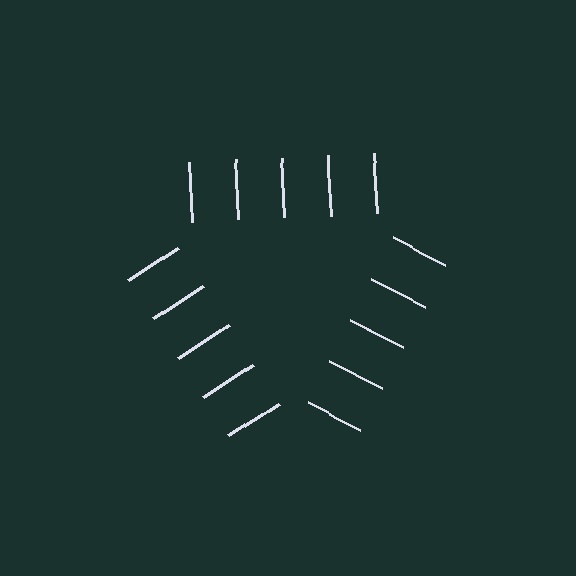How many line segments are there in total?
15 — 5 along each of the 3 edges.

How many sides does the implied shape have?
3 sides — the line-ends trace a triangle.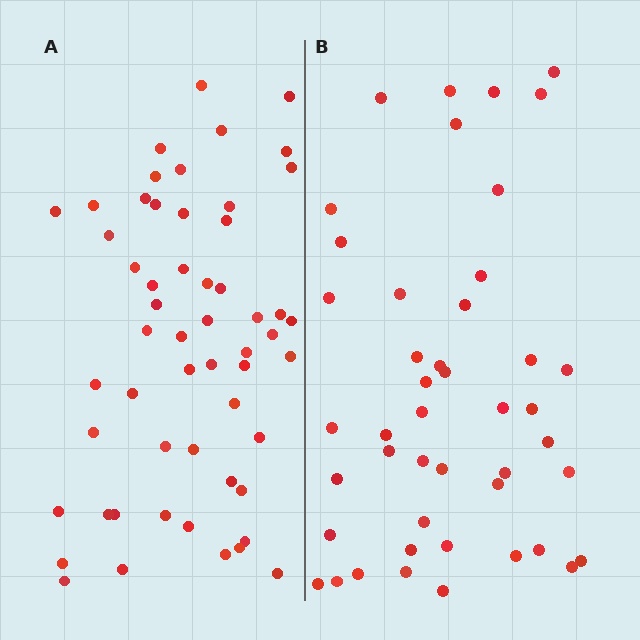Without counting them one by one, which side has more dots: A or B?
Region A (the left region) has more dots.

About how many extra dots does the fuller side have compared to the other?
Region A has roughly 10 or so more dots than region B.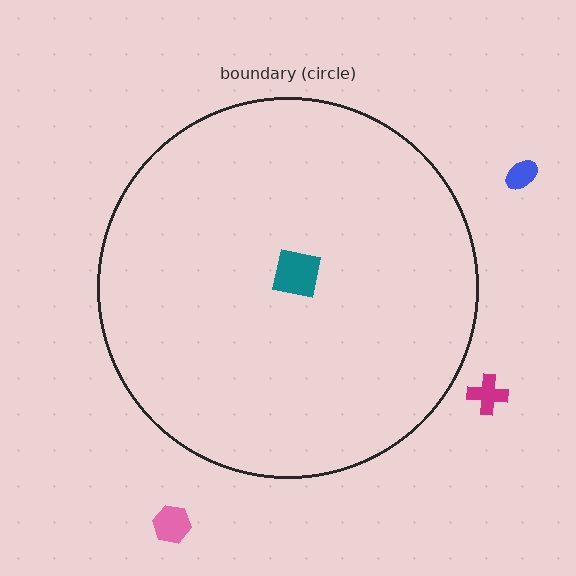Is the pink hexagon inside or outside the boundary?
Outside.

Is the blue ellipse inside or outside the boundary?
Outside.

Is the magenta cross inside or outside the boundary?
Outside.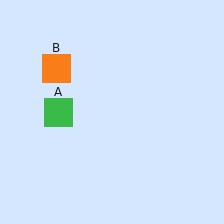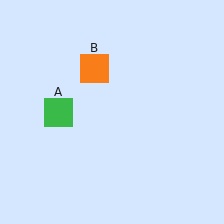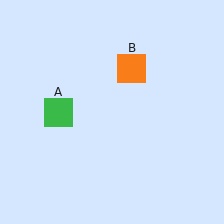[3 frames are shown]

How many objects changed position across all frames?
1 object changed position: orange square (object B).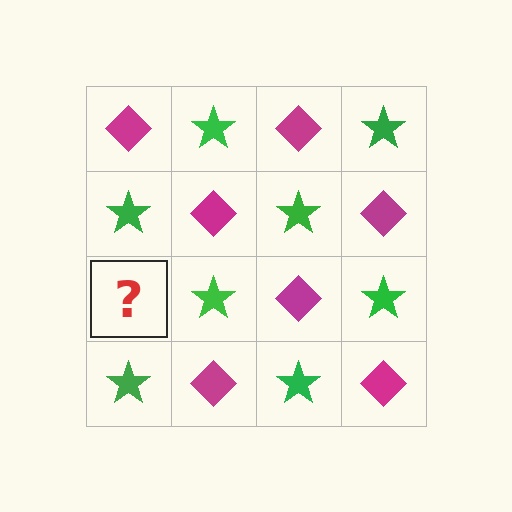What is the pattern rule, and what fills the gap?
The rule is that it alternates magenta diamond and green star in a checkerboard pattern. The gap should be filled with a magenta diamond.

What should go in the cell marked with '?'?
The missing cell should contain a magenta diamond.